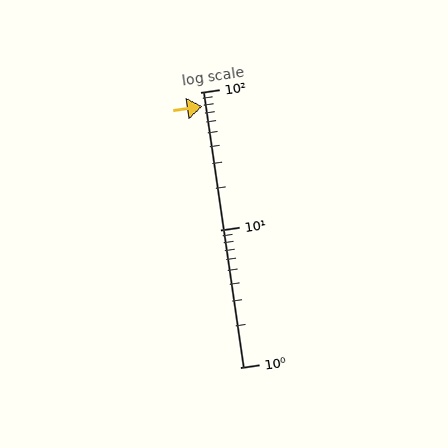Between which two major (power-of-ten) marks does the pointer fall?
The pointer is between 10 and 100.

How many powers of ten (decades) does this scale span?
The scale spans 2 decades, from 1 to 100.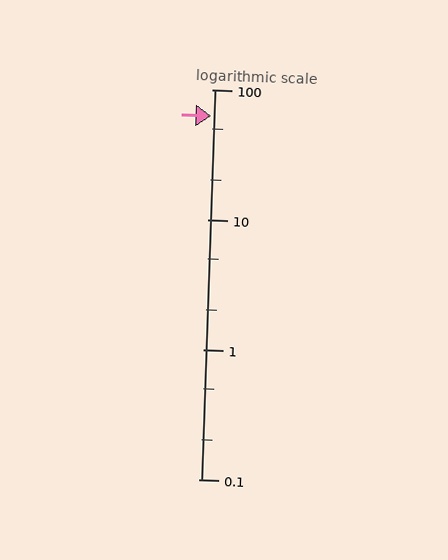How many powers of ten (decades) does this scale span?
The scale spans 3 decades, from 0.1 to 100.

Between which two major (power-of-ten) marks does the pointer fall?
The pointer is between 10 and 100.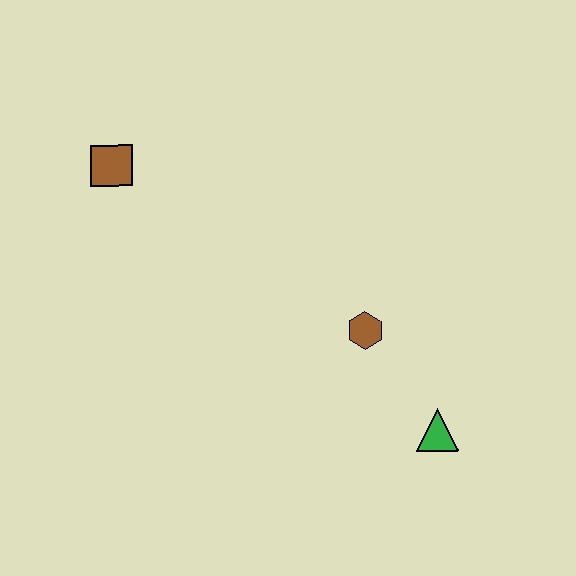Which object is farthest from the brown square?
The green triangle is farthest from the brown square.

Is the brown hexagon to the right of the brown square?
Yes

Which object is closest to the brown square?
The brown hexagon is closest to the brown square.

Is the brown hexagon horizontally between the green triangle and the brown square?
Yes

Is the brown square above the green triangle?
Yes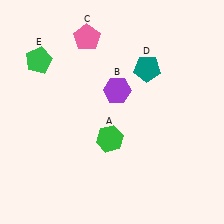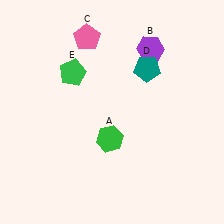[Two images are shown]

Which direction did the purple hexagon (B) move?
The purple hexagon (B) moved up.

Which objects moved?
The objects that moved are: the purple hexagon (B), the green pentagon (E).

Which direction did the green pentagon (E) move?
The green pentagon (E) moved right.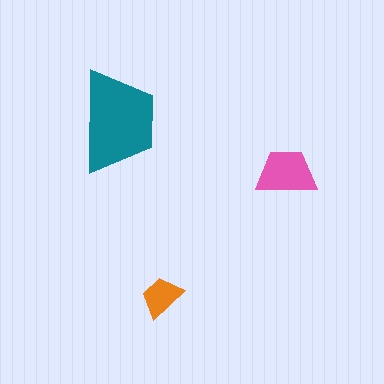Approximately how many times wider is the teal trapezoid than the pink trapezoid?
About 1.5 times wider.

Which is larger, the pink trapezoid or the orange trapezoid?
The pink one.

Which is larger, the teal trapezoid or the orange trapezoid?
The teal one.